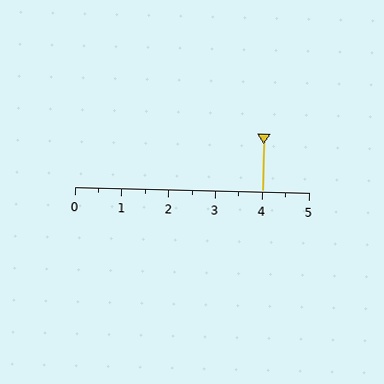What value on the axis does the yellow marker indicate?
The marker indicates approximately 4.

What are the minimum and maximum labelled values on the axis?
The axis runs from 0 to 5.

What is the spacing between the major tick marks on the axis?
The major ticks are spaced 1 apart.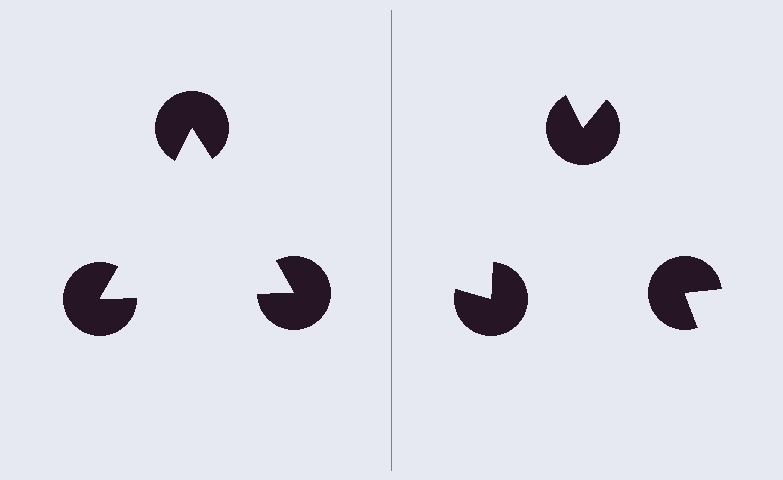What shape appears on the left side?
An illusory triangle.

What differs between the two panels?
The pac-man discs are positioned identically on both sides; only the wedge orientations differ. On the left they align to a triangle; on the right they are misaligned.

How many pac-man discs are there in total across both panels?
6 — 3 on each side.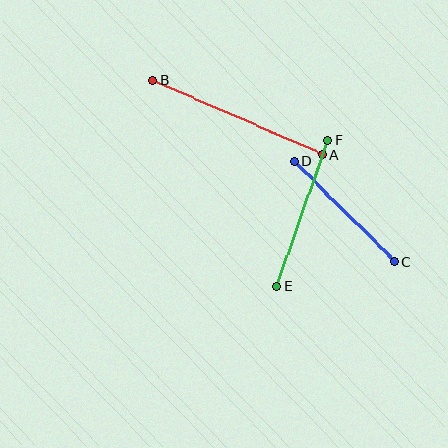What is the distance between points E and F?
The distance is approximately 155 pixels.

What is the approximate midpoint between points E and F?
The midpoint is at approximately (303, 213) pixels.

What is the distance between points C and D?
The distance is approximately 142 pixels.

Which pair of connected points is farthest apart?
Points A and B are farthest apart.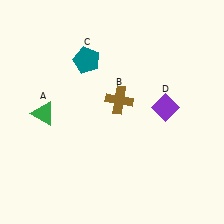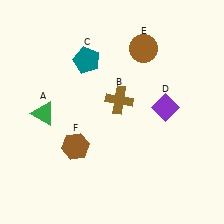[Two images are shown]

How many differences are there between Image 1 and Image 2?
There are 2 differences between the two images.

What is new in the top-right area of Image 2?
A brown circle (E) was added in the top-right area of Image 2.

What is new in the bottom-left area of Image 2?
A brown hexagon (F) was added in the bottom-left area of Image 2.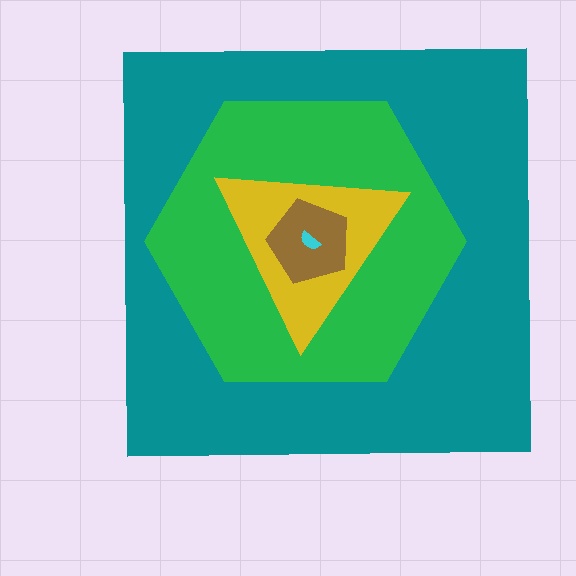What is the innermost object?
The cyan semicircle.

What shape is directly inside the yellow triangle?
The brown pentagon.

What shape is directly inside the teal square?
The green hexagon.